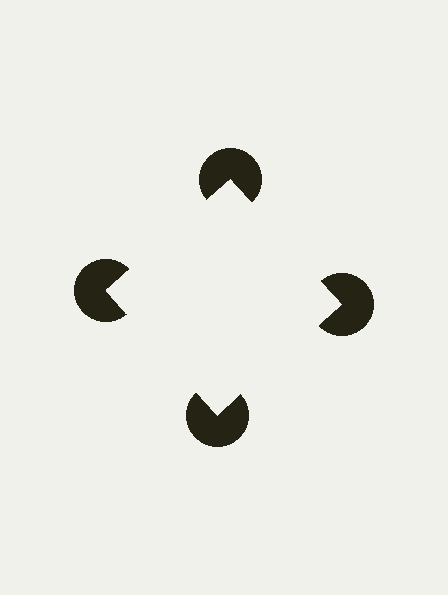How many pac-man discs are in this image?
There are 4 — one at each vertex of the illusory square.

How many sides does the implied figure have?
4 sides.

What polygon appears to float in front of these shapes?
An illusory square — its edges are inferred from the aligned wedge cuts in the pac-man discs, not physically drawn.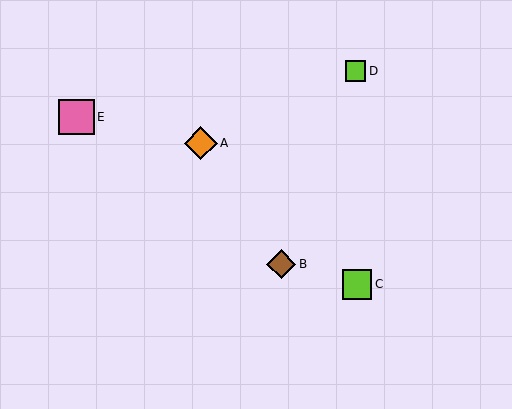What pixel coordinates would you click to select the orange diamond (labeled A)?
Click at (201, 143) to select the orange diamond A.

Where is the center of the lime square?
The center of the lime square is at (355, 71).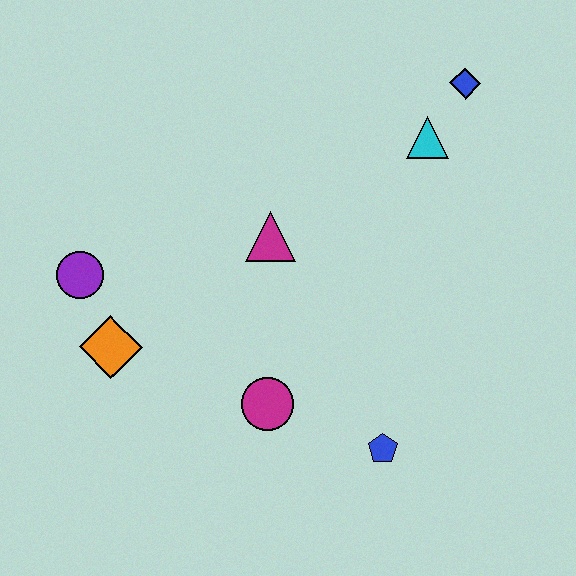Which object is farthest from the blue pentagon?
The blue diamond is farthest from the blue pentagon.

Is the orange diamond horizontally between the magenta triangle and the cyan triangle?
No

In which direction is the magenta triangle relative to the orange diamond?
The magenta triangle is to the right of the orange diamond.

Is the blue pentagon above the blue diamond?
No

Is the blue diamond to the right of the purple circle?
Yes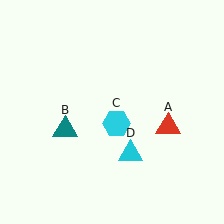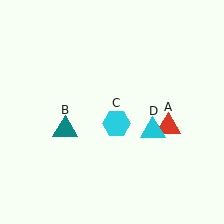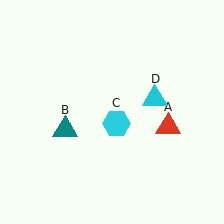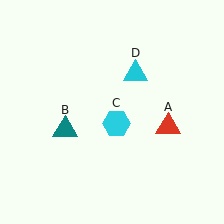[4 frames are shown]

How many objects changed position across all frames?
1 object changed position: cyan triangle (object D).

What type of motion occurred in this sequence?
The cyan triangle (object D) rotated counterclockwise around the center of the scene.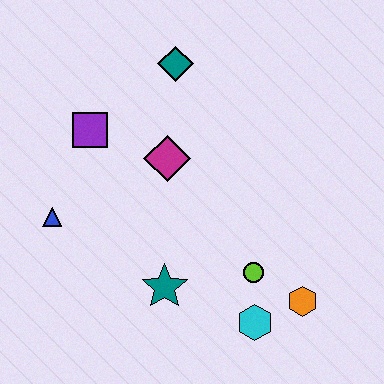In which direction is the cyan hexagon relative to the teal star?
The cyan hexagon is to the right of the teal star.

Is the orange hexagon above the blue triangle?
No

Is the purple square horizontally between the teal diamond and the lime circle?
No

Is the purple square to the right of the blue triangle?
Yes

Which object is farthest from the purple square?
The orange hexagon is farthest from the purple square.